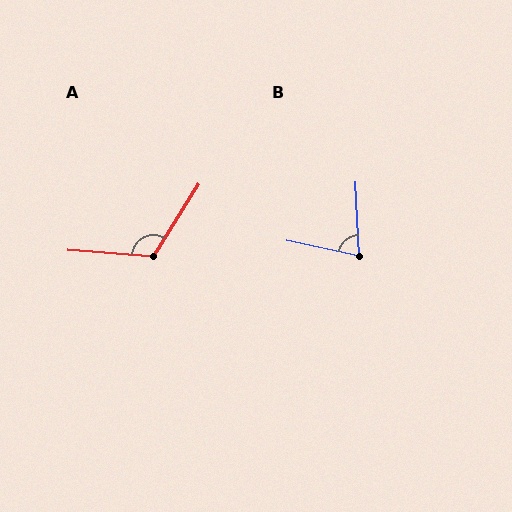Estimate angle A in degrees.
Approximately 118 degrees.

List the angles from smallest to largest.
B (75°), A (118°).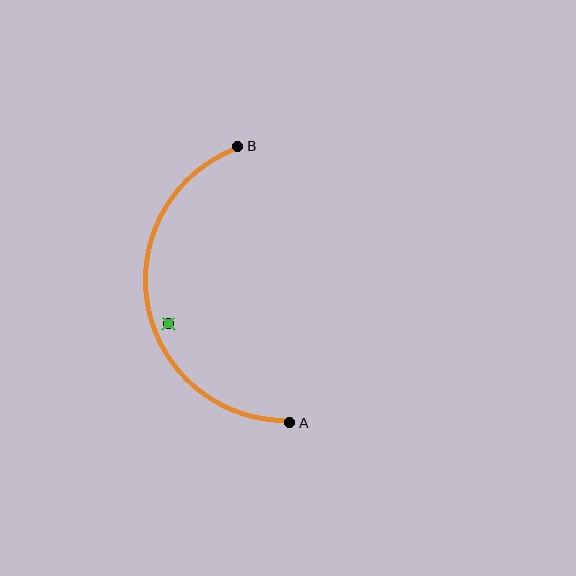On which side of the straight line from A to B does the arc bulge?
The arc bulges to the left of the straight line connecting A and B.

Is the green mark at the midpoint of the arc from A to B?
No — the green mark does not lie on the arc at all. It sits slightly inside the curve.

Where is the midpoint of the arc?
The arc midpoint is the point on the curve farthest from the straight line joining A and B. It sits to the left of that line.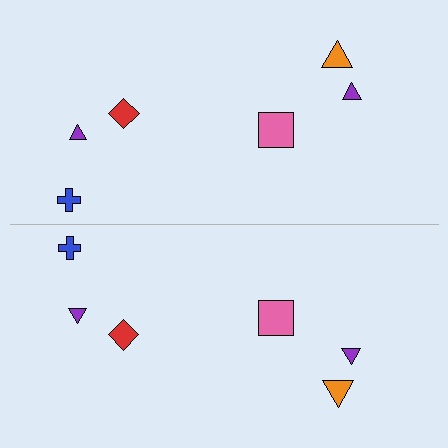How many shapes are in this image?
There are 12 shapes in this image.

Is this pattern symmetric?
Yes, this pattern has bilateral (reflection) symmetry.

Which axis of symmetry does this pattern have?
The pattern has a horizontal axis of symmetry running through the center of the image.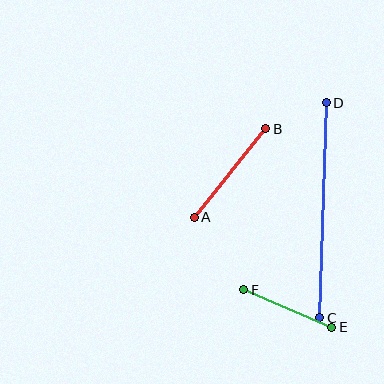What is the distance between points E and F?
The distance is approximately 96 pixels.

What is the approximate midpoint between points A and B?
The midpoint is at approximately (230, 173) pixels.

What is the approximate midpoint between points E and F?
The midpoint is at approximately (288, 309) pixels.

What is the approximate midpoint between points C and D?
The midpoint is at approximately (323, 210) pixels.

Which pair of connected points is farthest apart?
Points C and D are farthest apart.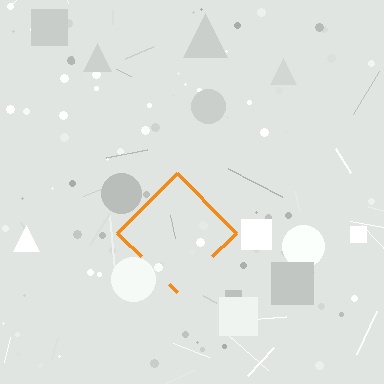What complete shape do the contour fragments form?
The contour fragments form a diamond.